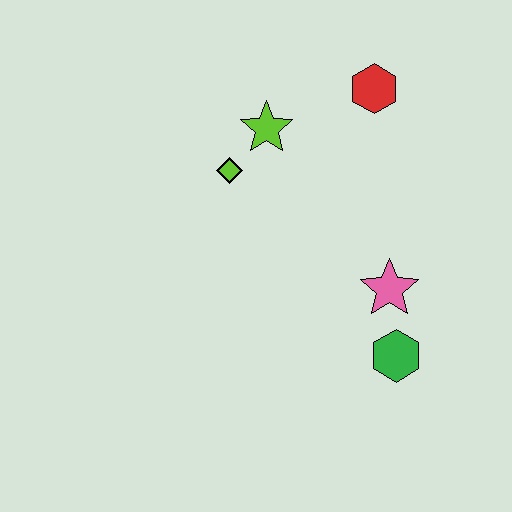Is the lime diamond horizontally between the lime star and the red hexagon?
No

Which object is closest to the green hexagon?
The pink star is closest to the green hexagon.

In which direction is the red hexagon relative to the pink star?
The red hexagon is above the pink star.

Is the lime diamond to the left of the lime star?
Yes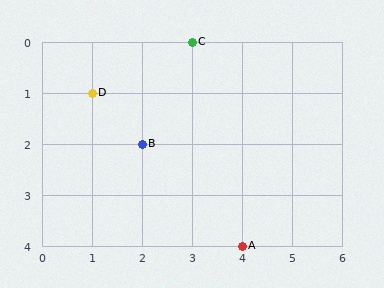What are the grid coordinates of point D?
Point D is at grid coordinates (1, 1).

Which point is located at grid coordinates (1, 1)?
Point D is at (1, 1).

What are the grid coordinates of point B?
Point B is at grid coordinates (2, 2).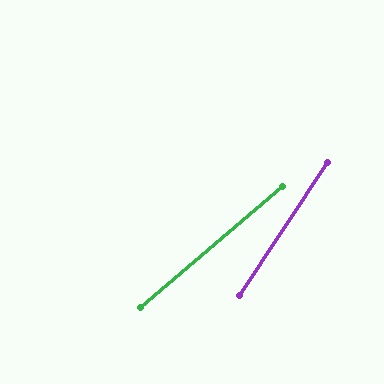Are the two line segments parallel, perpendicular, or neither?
Neither parallel nor perpendicular — they differ by about 16°.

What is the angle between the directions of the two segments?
Approximately 16 degrees.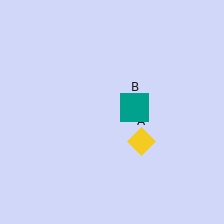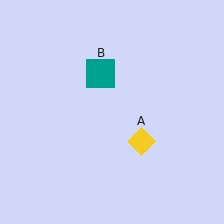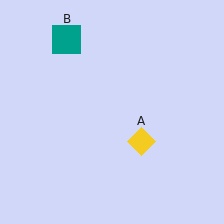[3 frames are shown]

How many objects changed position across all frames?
1 object changed position: teal square (object B).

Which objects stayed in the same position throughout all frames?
Yellow diamond (object A) remained stationary.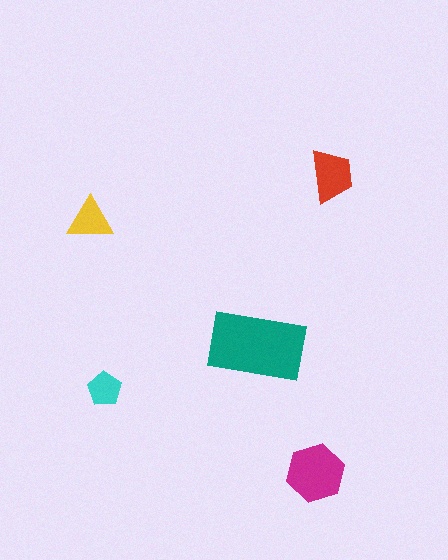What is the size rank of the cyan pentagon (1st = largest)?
5th.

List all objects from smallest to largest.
The cyan pentagon, the yellow triangle, the red trapezoid, the magenta hexagon, the teal rectangle.